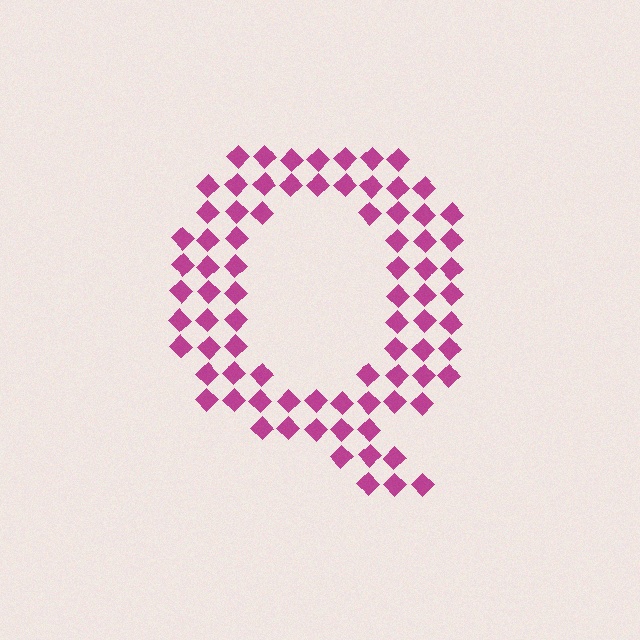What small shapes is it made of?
It is made of small diamonds.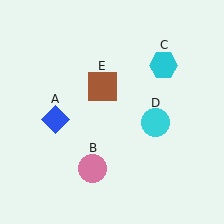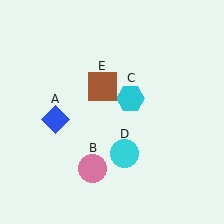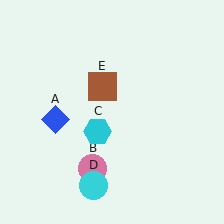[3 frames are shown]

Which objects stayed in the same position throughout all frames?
Blue diamond (object A) and pink circle (object B) and brown square (object E) remained stationary.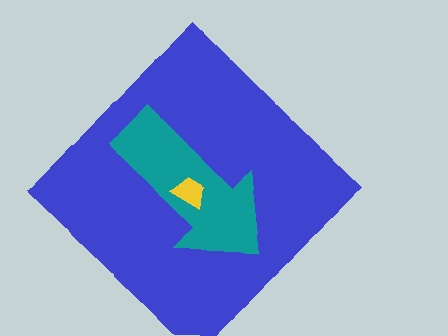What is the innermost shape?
The yellow trapezoid.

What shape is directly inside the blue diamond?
The teal arrow.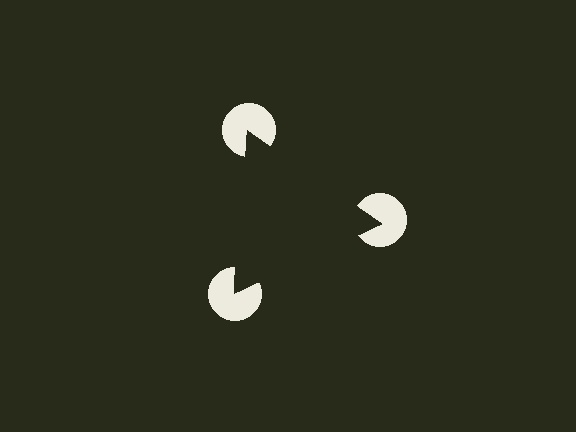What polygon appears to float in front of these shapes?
An illusory triangle — its edges are inferred from the aligned wedge cuts in the pac-man discs, not physically drawn.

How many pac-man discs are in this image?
There are 3 — one at each vertex of the illusory triangle.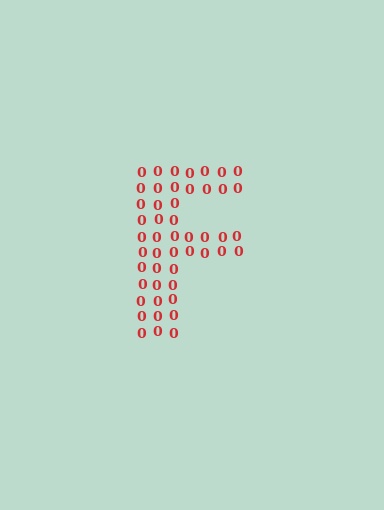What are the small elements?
The small elements are digit 0's.